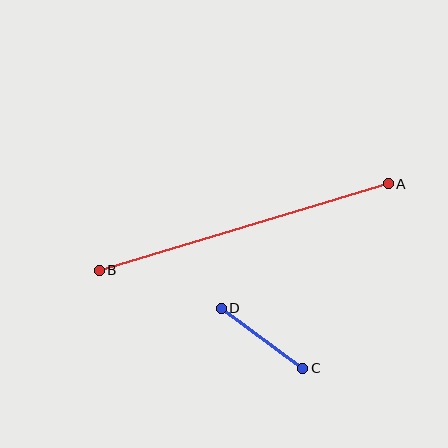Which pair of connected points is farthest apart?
Points A and B are farthest apart.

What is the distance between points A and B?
The distance is approximately 302 pixels.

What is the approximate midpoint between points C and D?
The midpoint is at approximately (262, 338) pixels.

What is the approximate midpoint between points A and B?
The midpoint is at approximately (244, 227) pixels.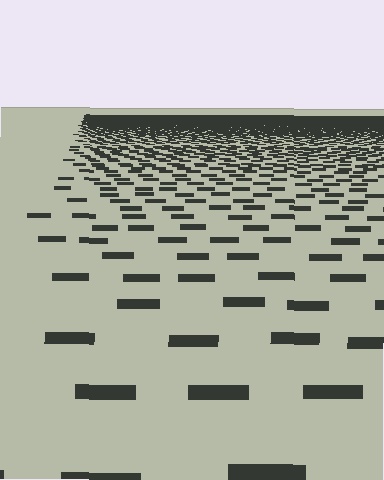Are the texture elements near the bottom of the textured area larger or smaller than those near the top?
Larger. Near the bottom, elements are closer to the viewer and appear at a bigger on-screen size.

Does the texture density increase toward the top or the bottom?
Density increases toward the top.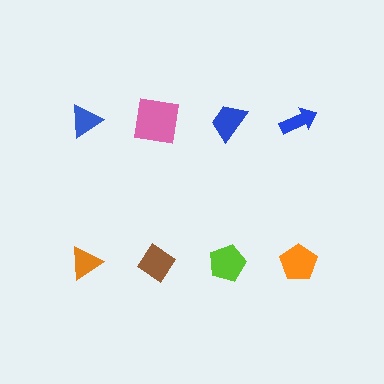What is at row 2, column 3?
A lime pentagon.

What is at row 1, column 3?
A blue trapezoid.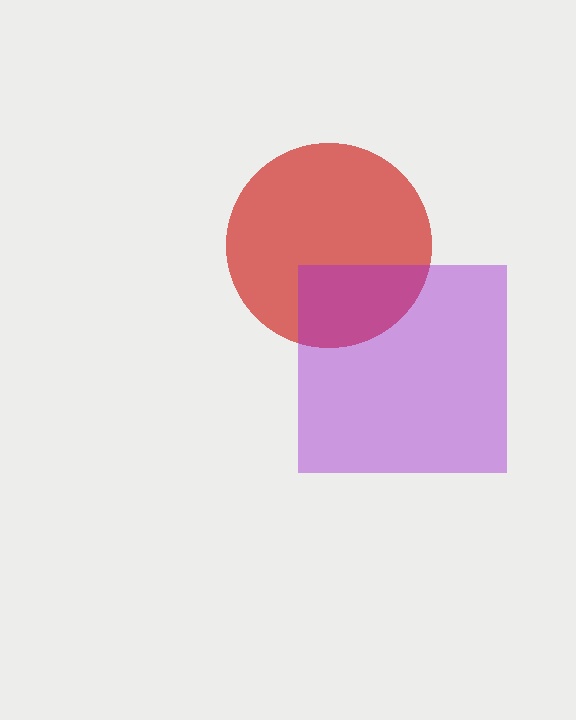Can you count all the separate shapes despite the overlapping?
Yes, there are 2 separate shapes.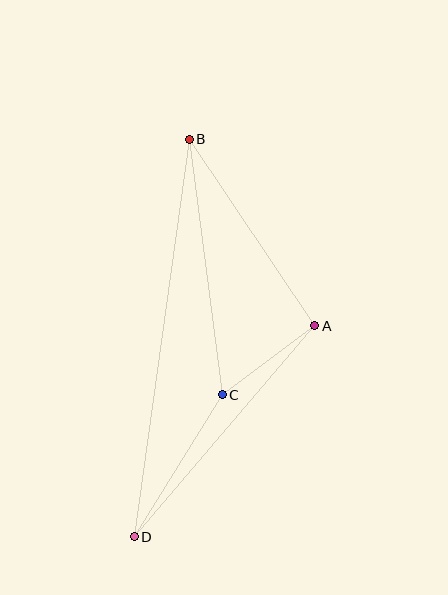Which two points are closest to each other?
Points A and C are closest to each other.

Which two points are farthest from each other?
Points B and D are farthest from each other.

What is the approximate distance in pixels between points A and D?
The distance between A and D is approximately 278 pixels.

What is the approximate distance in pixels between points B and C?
The distance between B and C is approximately 258 pixels.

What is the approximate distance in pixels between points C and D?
The distance between C and D is approximately 167 pixels.